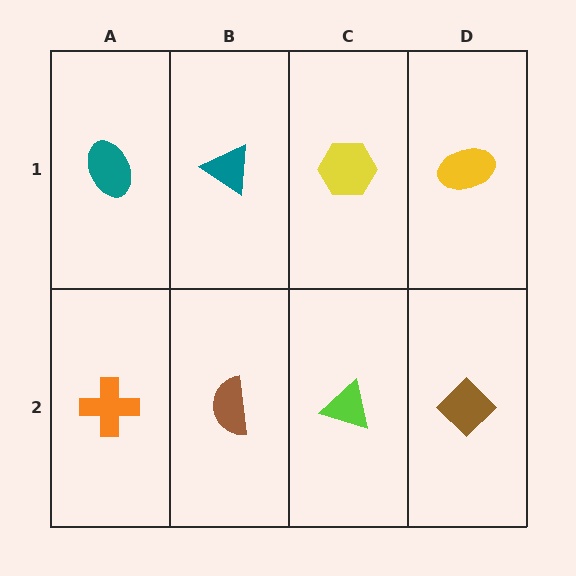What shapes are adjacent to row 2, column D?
A yellow ellipse (row 1, column D), a lime triangle (row 2, column C).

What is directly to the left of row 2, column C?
A brown semicircle.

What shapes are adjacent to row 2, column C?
A yellow hexagon (row 1, column C), a brown semicircle (row 2, column B), a brown diamond (row 2, column D).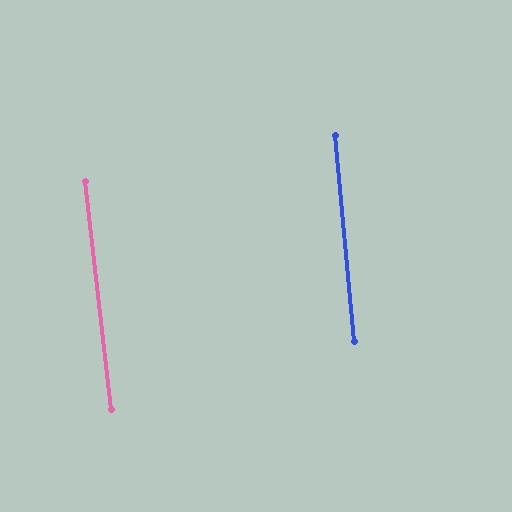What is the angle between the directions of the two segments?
Approximately 1 degree.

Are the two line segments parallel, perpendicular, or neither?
Parallel — their directions differ by only 1.3°.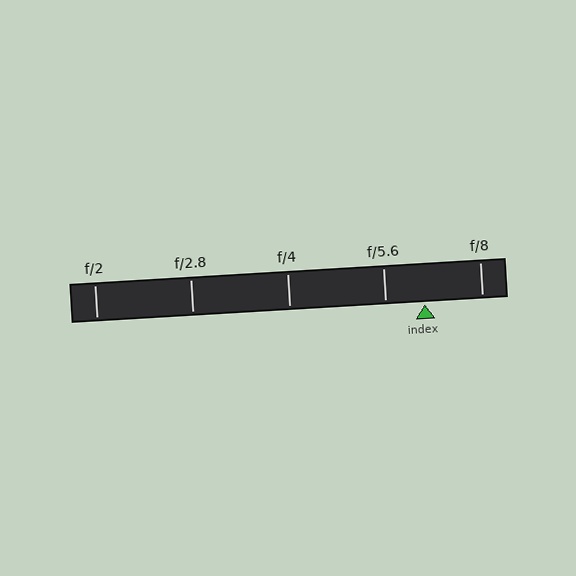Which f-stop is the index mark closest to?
The index mark is closest to f/5.6.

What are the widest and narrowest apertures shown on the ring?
The widest aperture shown is f/2 and the narrowest is f/8.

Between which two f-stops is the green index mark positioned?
The index mark is between f/5.6 and f/8.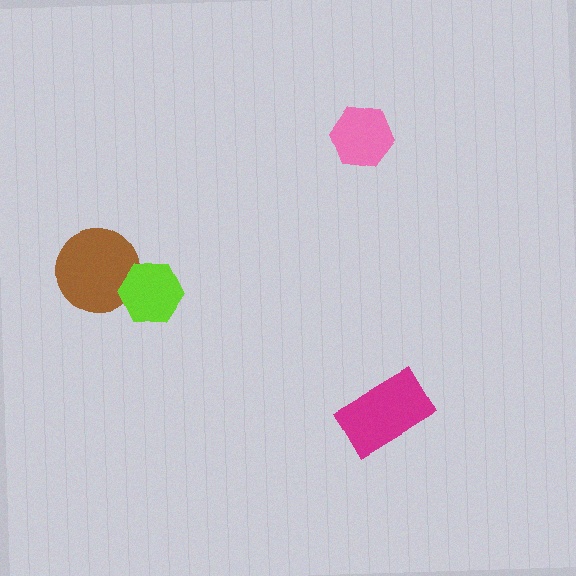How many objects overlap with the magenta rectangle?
0 objects overlap with the magenta rectangle.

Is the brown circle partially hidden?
Yes, it is partially covered by another shape.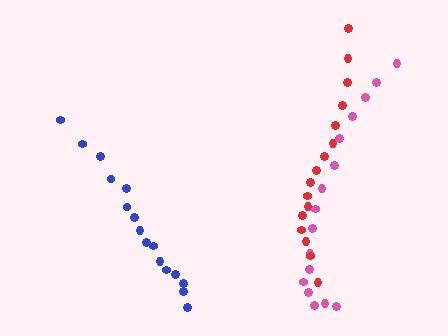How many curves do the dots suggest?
There are 3 distinct paths.